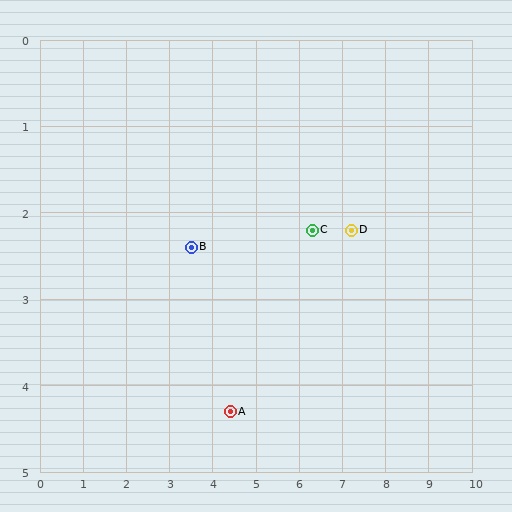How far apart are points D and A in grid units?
Points D and A are about 3.5 grid units apart.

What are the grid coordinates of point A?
Point A is at approximately (4.4, 4.3).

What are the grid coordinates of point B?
Point B is at approximately (3.5, 2.4).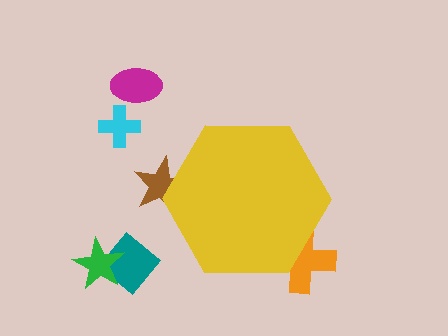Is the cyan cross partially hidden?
No, the cyan cross is fully visible.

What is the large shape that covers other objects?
A yellow hexagon.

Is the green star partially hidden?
No, the green star is fully visible.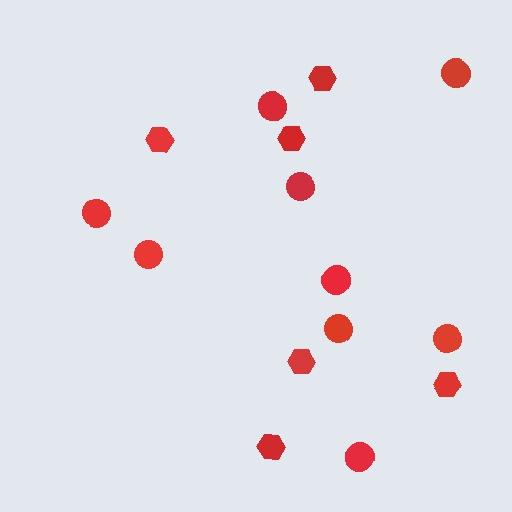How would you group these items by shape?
There are 2 groups: one group of hexagons (6) and one group of circles (9).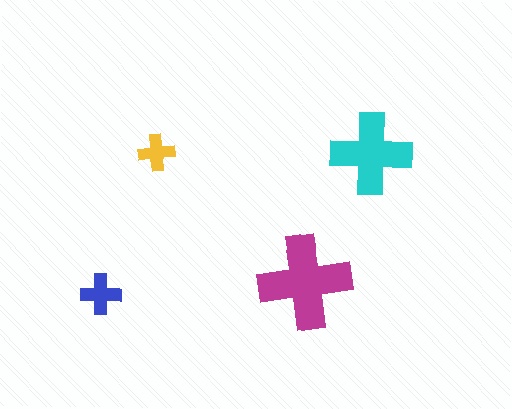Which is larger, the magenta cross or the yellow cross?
The magenta one.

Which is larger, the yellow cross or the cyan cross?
The cyan one.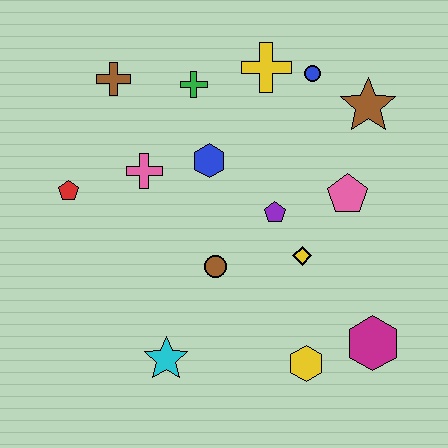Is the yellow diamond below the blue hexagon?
Yes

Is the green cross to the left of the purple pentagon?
Yes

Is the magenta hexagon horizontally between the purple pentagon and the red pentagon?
No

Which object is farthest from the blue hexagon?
The magenta hexagon is farthest from the blue hexagon.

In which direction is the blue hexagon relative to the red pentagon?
The blue hexagon is to the right of the red pentagon.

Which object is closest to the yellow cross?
The blue circle is closest to the yellow cross.